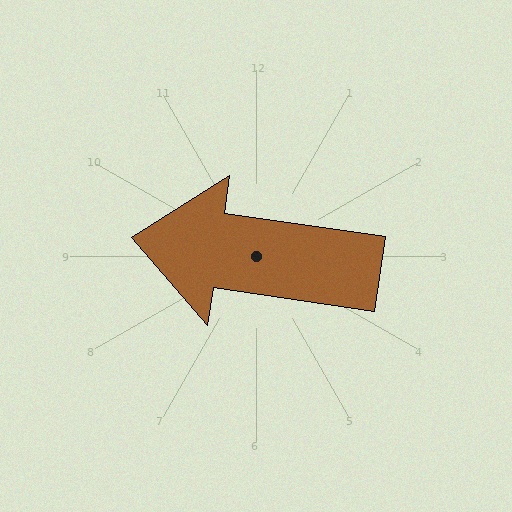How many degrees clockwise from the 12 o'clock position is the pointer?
Approximately 278 degrees.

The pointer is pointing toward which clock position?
Roughly 9 o'clock.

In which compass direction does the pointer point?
West.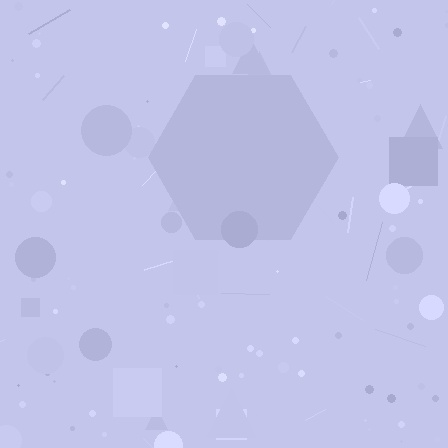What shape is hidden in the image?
A hexagon is hidden in the image.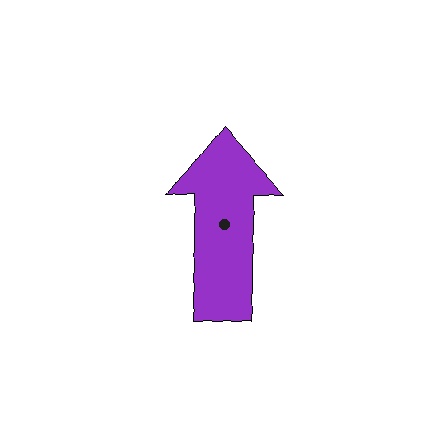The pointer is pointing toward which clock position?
Roughly 12 o'clock.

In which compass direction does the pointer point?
North.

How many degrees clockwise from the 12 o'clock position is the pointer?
Approximately 358 degrees.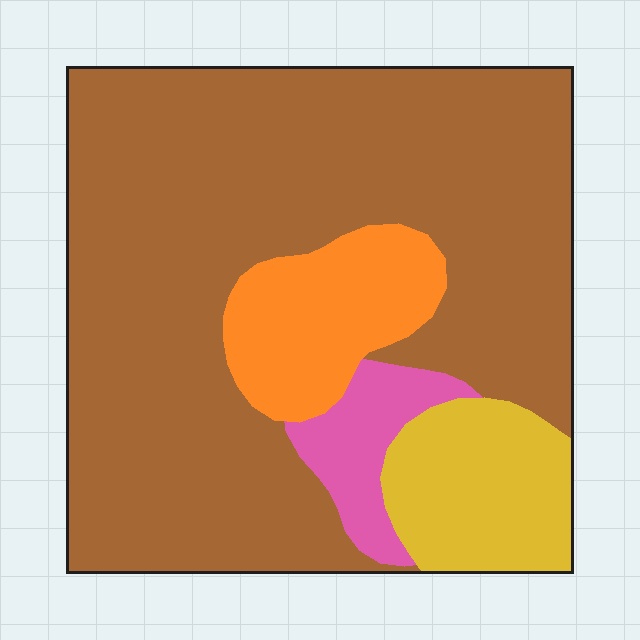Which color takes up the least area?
Pink, at roughly 5%.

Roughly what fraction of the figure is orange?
Orange covers 11% of the figure.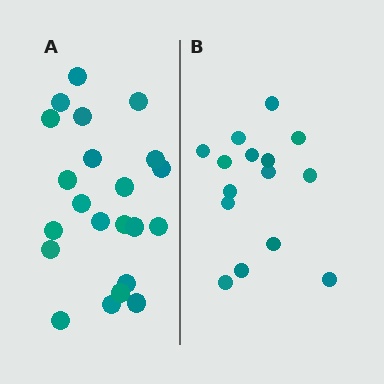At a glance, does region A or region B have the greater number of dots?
Region A (the left region) has more dots.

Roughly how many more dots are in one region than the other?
Region A has roughly 8 or so more dots than region B.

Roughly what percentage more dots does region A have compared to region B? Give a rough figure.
About 45% more.